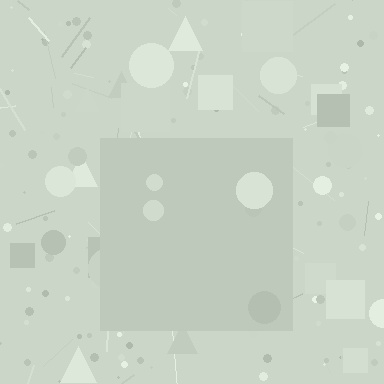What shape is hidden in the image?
A square is hidden in the image.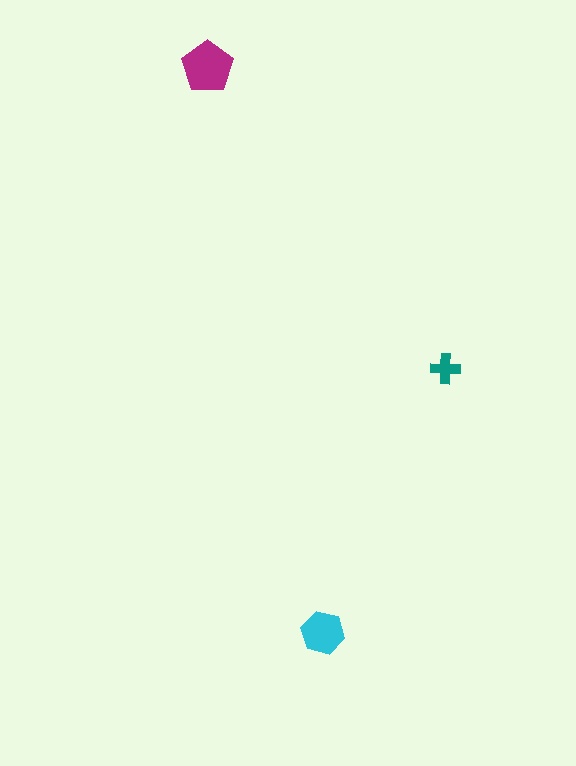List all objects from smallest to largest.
The teal cross, the cyan hexagon, the magenta pentagon.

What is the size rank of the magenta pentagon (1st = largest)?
1st.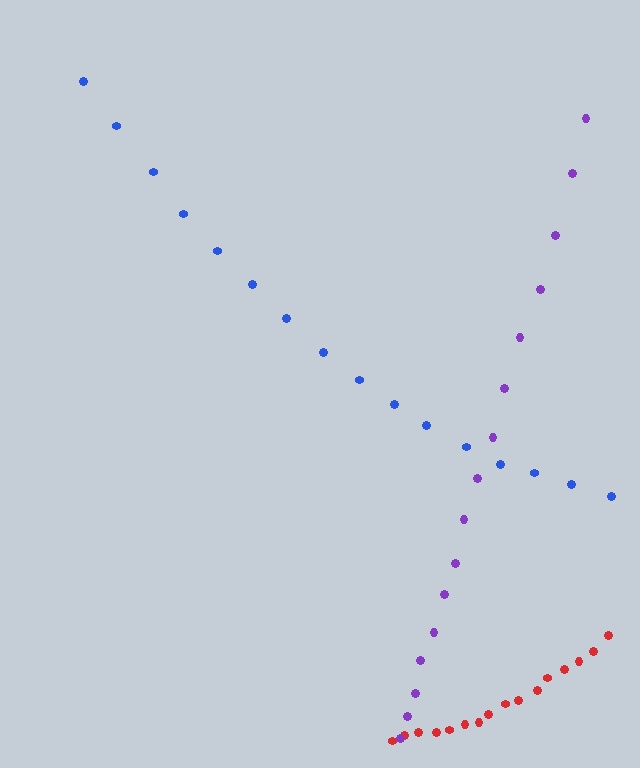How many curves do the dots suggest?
There are 3 distinct paths.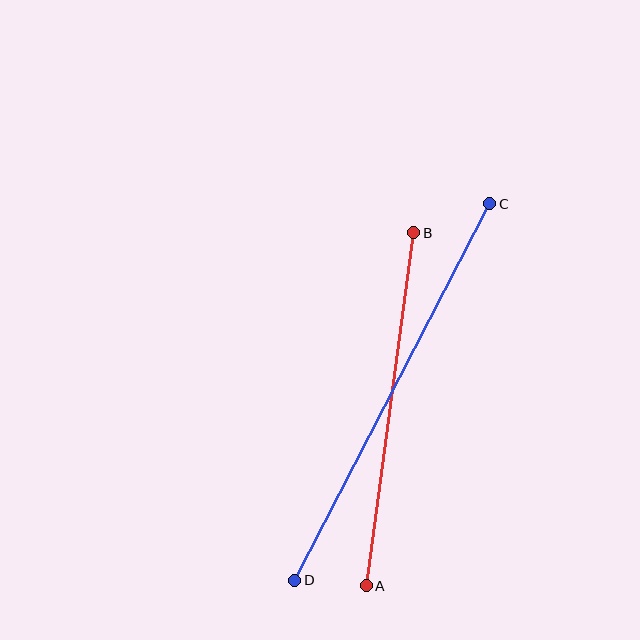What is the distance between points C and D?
The distance is approximately 424 pixels.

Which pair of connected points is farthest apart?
Points C and D are farthest apart.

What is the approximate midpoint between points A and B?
The midpoint is at approximately (390, 409) pixels.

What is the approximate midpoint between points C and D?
The midpoint is at approximately (392, 392) pixels.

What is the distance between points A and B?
The distance is approximately 356 pixels.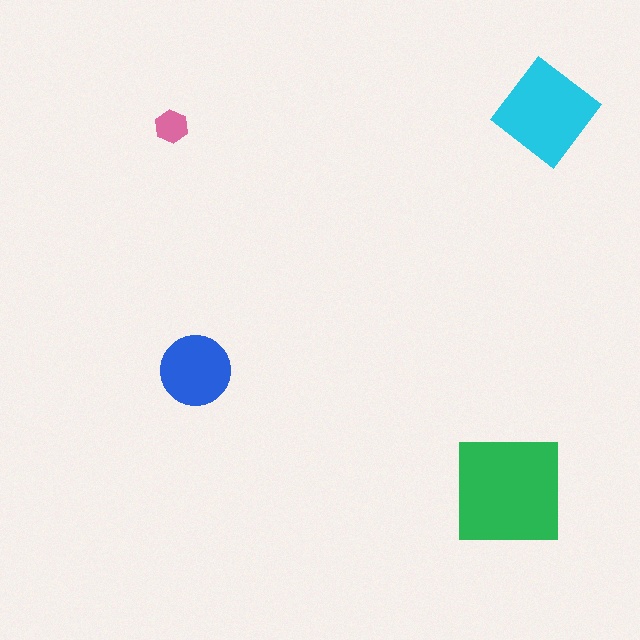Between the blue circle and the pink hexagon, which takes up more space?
The blue circle.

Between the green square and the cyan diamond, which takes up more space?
The green square.